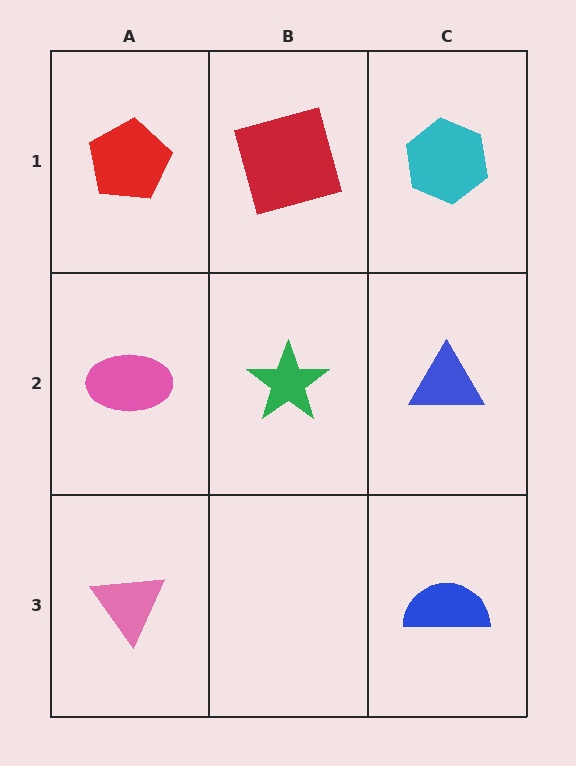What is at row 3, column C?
A blue semicircle.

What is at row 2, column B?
A green star.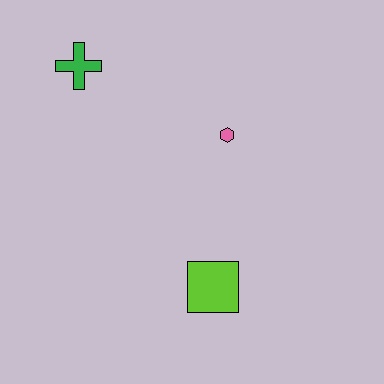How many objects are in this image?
There are 3 objects.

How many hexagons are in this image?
There is 1 hexagon.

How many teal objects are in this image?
There are no teal objects.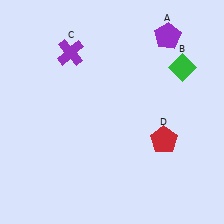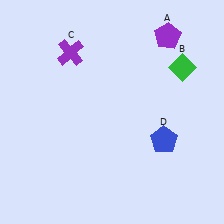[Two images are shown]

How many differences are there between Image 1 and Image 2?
There is 1 difference between the two images.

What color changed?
The pentagon (D) changed from red in Image 1 to blue in Image 2.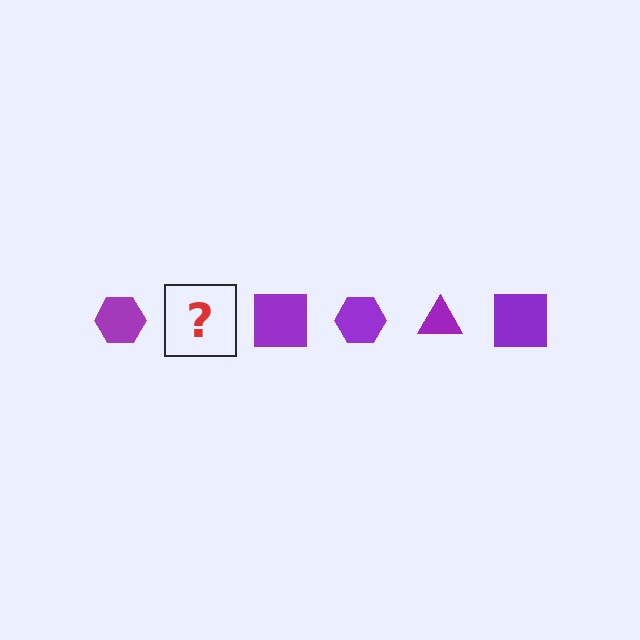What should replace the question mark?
The question mark should be replaced with a purple triangle.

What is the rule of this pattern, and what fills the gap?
The rule is that the pattern cycles through hexagon, triangle, square shapes in purple. The gap should be filled with a purple triangle.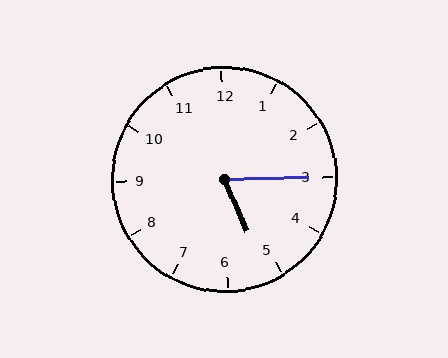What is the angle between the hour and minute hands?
Approximately 68 degrees.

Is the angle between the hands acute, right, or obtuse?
It is acute.